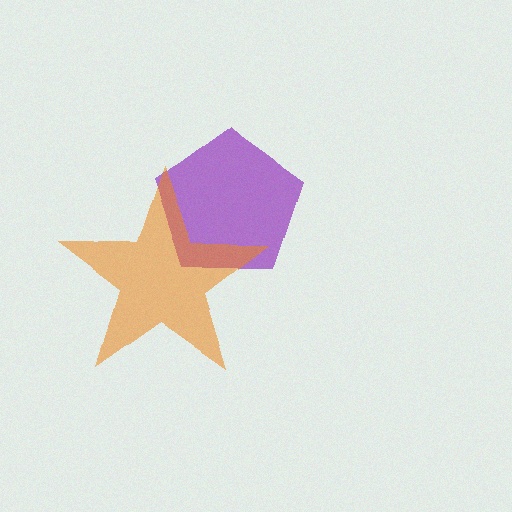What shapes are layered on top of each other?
The layered shapes are: a purple pentagon, an orange star.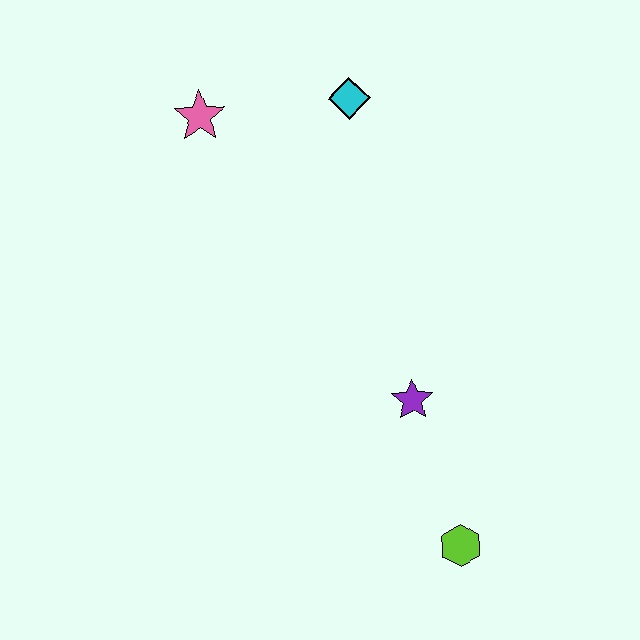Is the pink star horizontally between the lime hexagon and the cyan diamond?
No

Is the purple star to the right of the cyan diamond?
Yes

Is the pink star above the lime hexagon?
Yes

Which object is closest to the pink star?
The cyan diamond is closest to the pink star.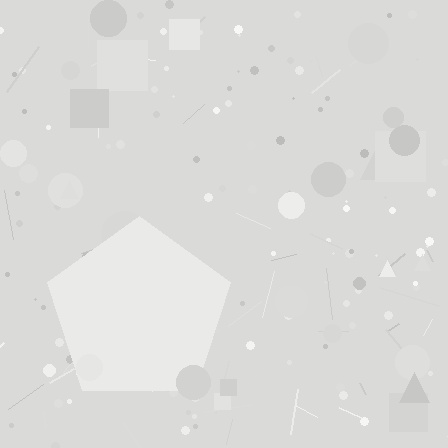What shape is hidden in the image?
A pentagon is hidden in the image.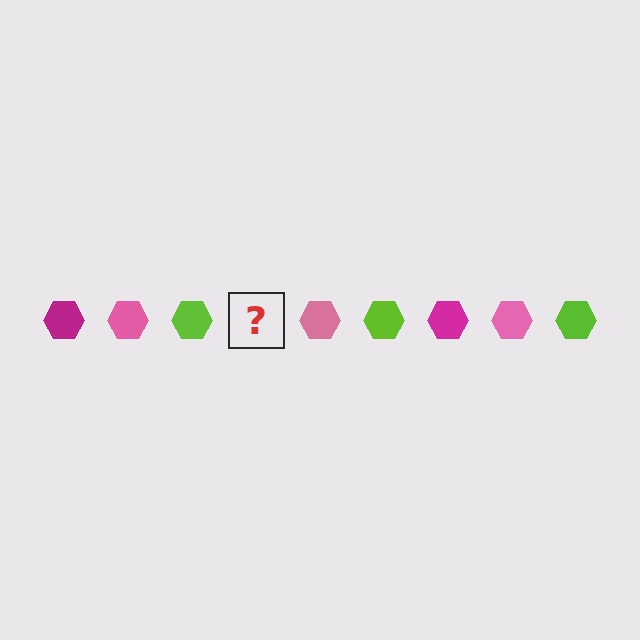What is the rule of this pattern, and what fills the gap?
The rule is that the pattern cycles through magenta, pink, lime hexagons. The gap should be filled with a magenta hexagon.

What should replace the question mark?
The question mark should be replaced with a magenta hexagon.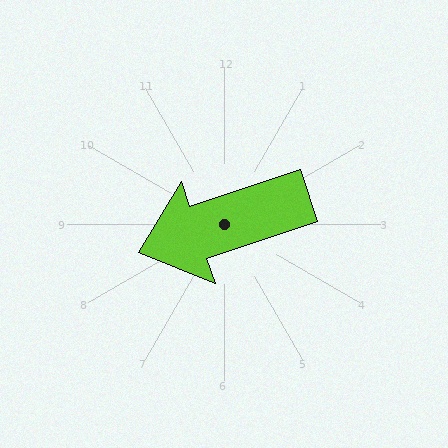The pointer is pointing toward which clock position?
Roughly 8 o'clock.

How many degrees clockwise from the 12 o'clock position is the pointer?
Approximately 252 degrees.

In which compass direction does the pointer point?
West.